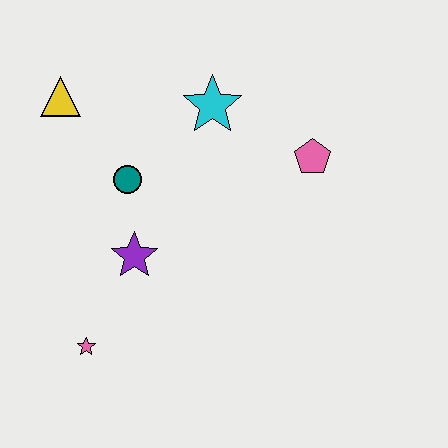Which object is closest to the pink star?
The purple star is closest to the pink star.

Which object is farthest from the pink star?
The pink pentagon is farthest from the pink star.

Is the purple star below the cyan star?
Yes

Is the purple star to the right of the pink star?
Yes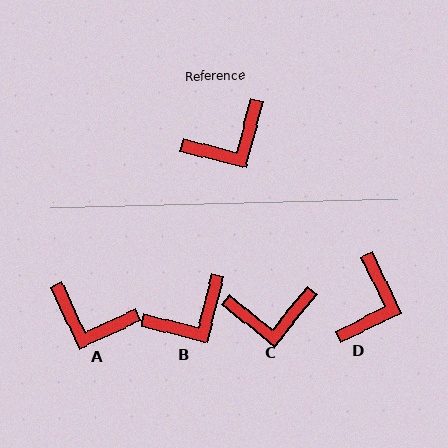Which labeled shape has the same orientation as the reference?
B.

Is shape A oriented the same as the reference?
No, it is off by about 51 degrees.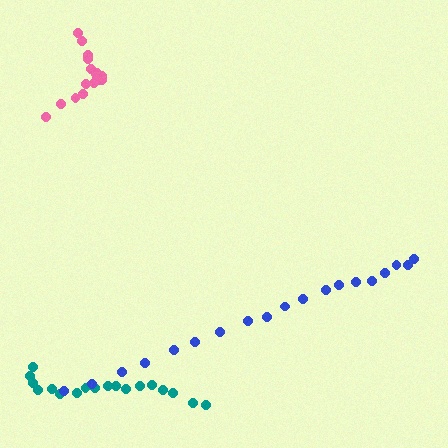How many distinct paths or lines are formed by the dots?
There are 3 distinct paths.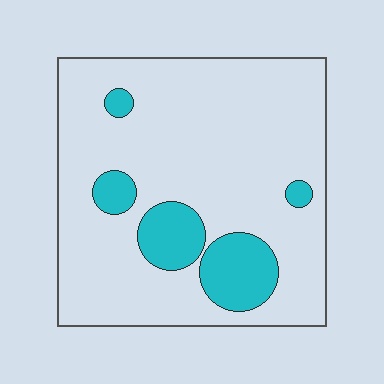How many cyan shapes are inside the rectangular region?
5.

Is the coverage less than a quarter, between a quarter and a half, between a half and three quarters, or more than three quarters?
Less than a quarter.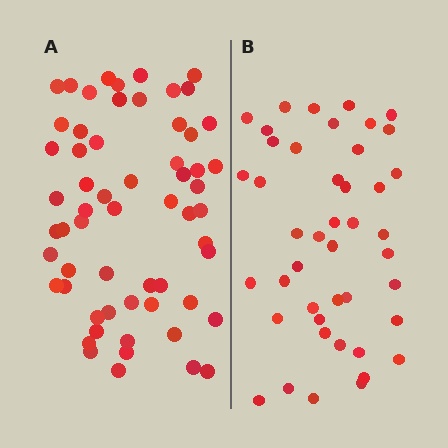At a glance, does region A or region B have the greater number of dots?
Region A (the left region) has more dots.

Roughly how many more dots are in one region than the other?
Region A has approximately 15 more dots than region B.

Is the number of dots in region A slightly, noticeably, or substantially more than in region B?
Region A has noticeably more, but not dramatically so. The ratio is roughly 1.4 to 1.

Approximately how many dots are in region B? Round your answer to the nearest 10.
About 40 dots. (The exact count is 44, which rounds to 40.)